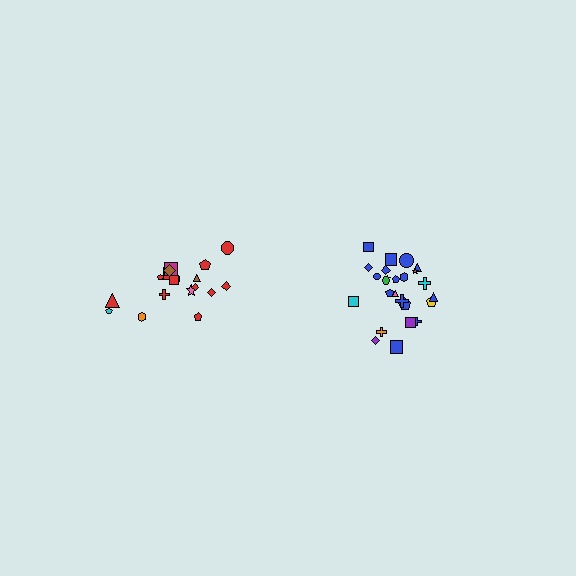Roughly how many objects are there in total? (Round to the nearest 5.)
Roughly 45 objects in total.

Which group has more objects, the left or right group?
The right group.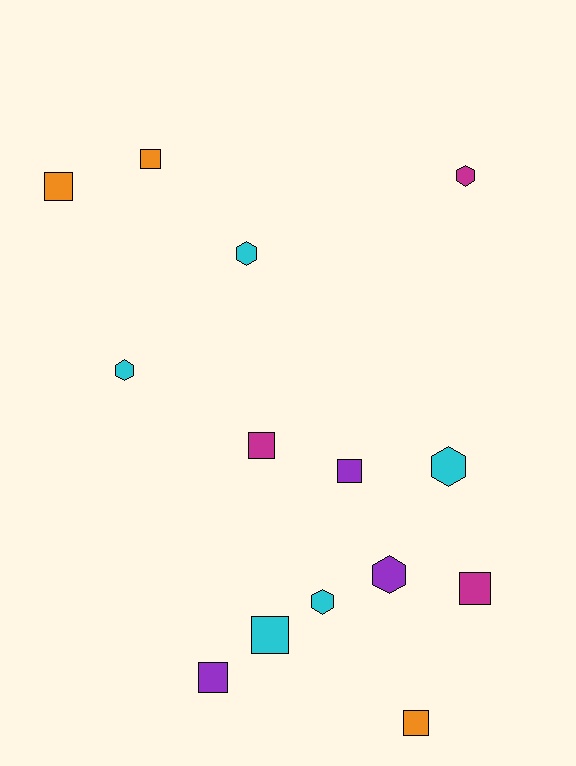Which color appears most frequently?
Cyan, with 5 objects.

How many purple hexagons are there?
There is 1 purple hexagon.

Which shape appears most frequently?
Square, with 8 objects.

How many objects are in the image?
There are 14 objects.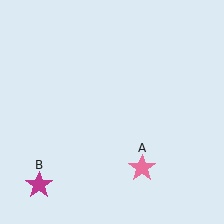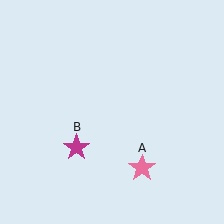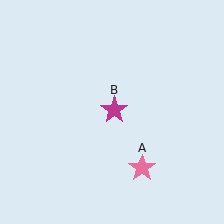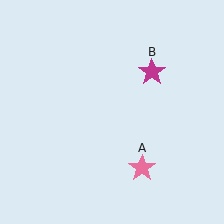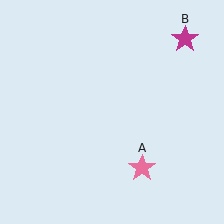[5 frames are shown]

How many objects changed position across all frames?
1 object changed position: magenta star (object B).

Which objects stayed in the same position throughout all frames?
Pink star (object A) remained stationary.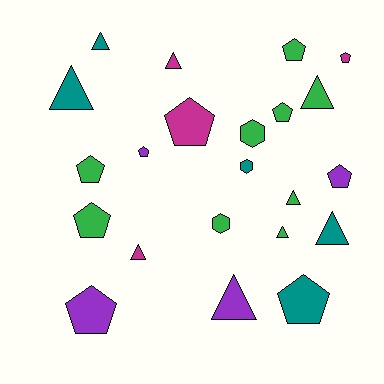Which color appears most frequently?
Green, with 9 objects.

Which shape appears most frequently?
Pentagon, with 10 objects.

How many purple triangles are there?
There is 1 purple triangle.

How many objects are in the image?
There are 22 objects.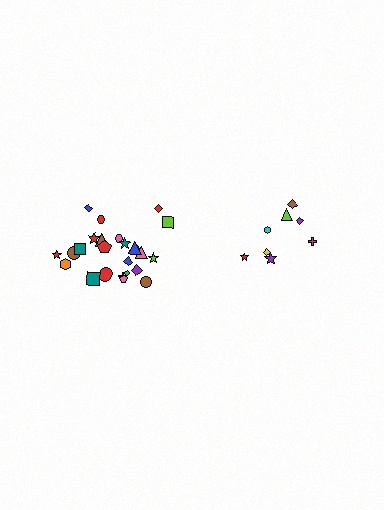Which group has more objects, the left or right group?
The left group.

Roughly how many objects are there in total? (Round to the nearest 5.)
Roughly 35 objects in total.